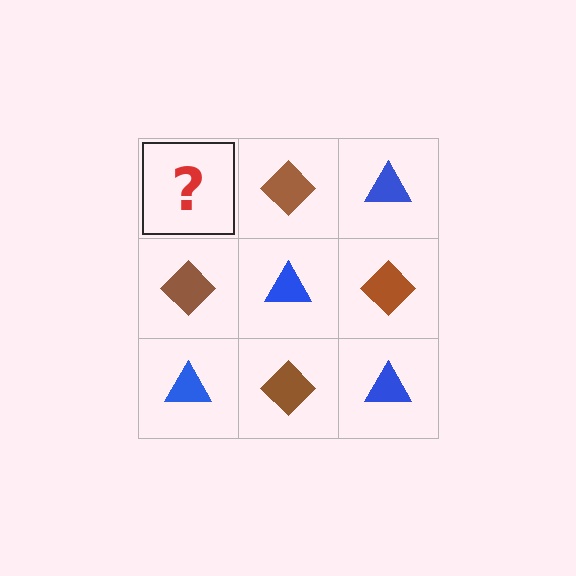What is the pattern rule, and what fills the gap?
The rule is that it alternates blue triangle and brown diamond in a checkerboard pattern. The gap should be filled with a blue triangle.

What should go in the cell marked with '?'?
The missing cell should contain a blue triangle.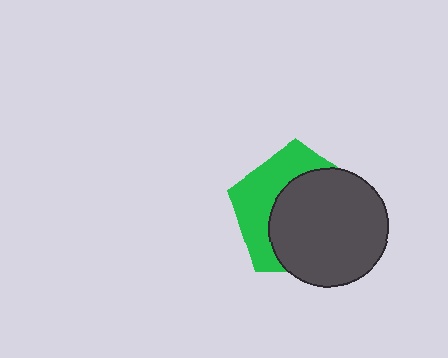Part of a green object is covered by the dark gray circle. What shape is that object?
It is a pentagon.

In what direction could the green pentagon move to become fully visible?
The green pentagon could move toward the upper-left. That would shift it out from behind the dark gray circle entirely.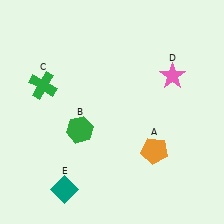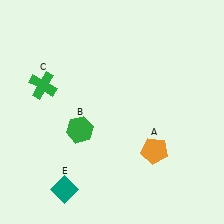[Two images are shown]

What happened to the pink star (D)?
The pink star (D) was removed in Image 2. It was in the top-right area of Image 1.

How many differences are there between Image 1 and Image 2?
There is 1 difference between the two images.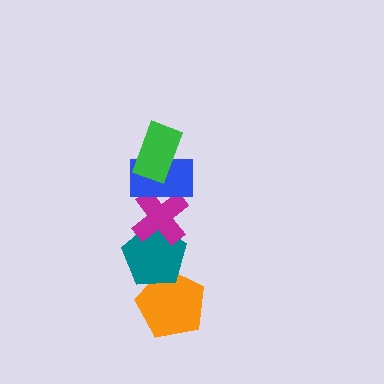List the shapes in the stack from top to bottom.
From top to bottom: the green rectangle, the blue rectangle, the magenta cross, the teal pentagon, the orange pentagon.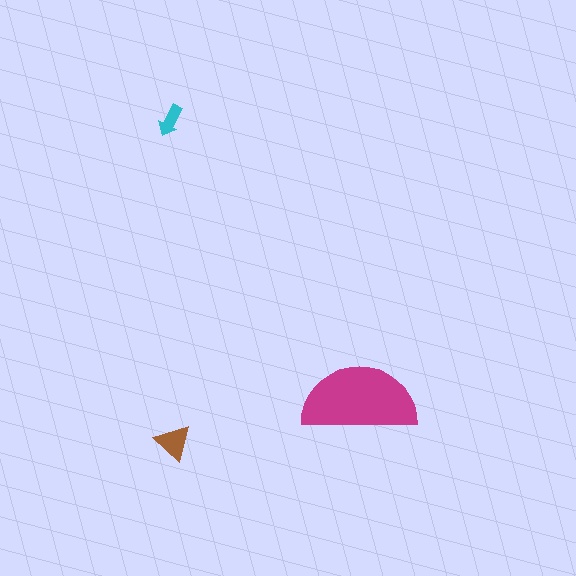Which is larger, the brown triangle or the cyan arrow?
The brown triangle.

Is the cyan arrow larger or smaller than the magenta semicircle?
Smaller.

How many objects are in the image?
There are 3 objects in the image.